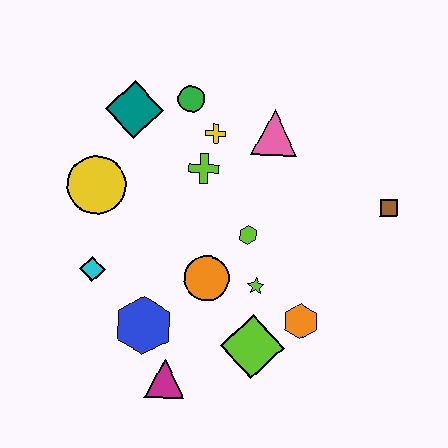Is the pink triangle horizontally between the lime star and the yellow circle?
No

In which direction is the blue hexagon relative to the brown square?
The blue hexagon is to the left of the brown square.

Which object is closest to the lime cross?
The yellow cross is closest to the lime cross.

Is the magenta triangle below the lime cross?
Yes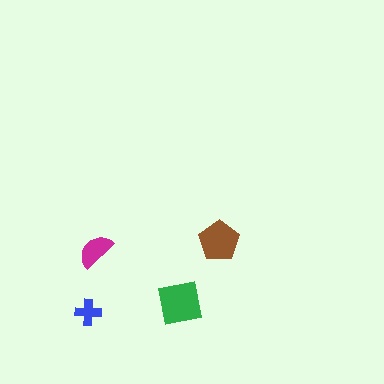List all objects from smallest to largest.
The blue cross, the magenta semicircle, the brown pentagon, the green square.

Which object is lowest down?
The blue cross is bottommost.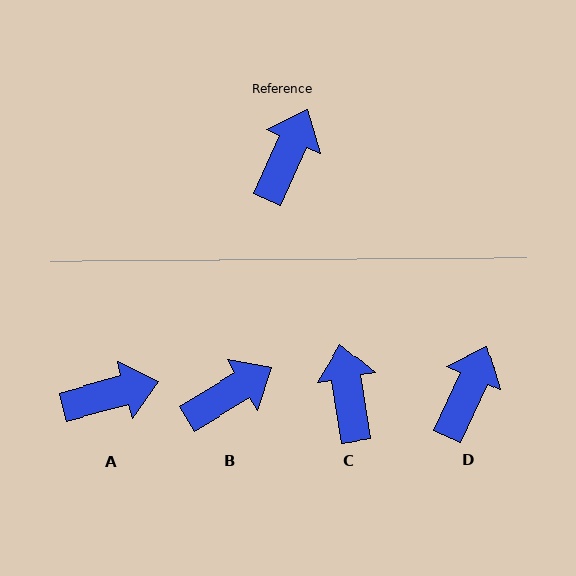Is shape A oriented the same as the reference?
No, it is off by about 51 degrees.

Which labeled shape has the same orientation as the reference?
D.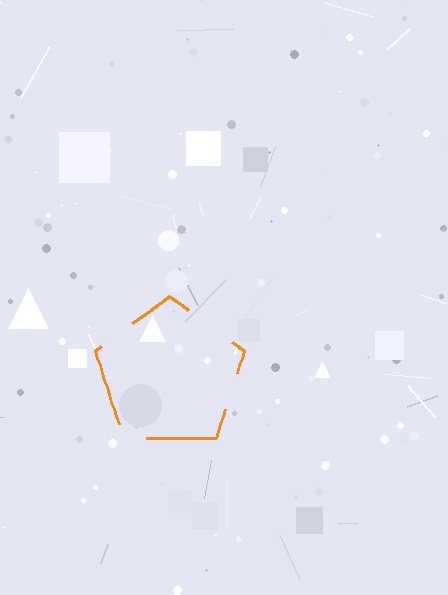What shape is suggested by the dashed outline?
The dashed outline suggests a pentagon.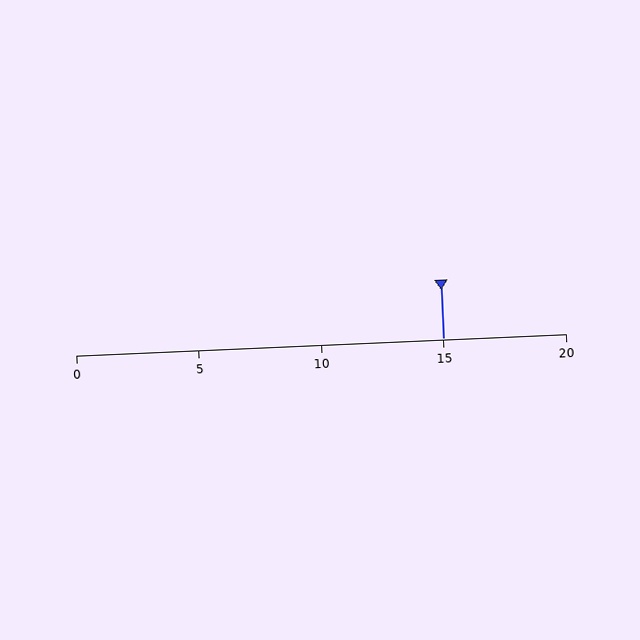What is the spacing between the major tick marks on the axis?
The major ticks are spaced 5 apart.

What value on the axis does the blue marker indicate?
The marker indicates approximately 15.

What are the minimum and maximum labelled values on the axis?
The axis runs from 0 to 20.